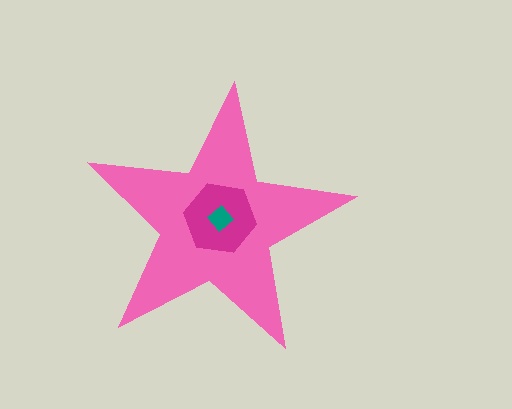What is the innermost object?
The teal diamond.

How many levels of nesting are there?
3.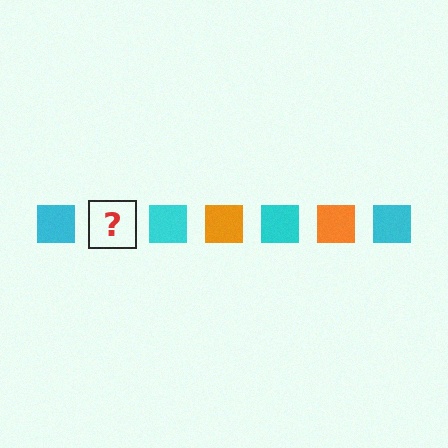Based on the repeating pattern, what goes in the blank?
The blank should be an orange square.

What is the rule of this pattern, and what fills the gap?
The rule is that the pattern cycles through cyan, orange squares. The gap should be filled with an orange square.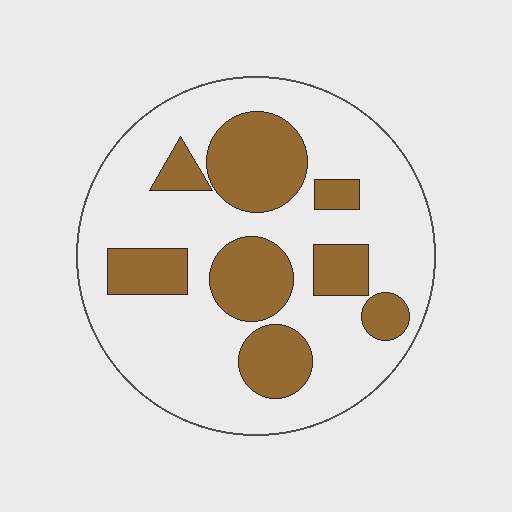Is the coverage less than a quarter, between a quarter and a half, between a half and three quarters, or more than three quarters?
Between a quarter and a half.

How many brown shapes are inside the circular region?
8.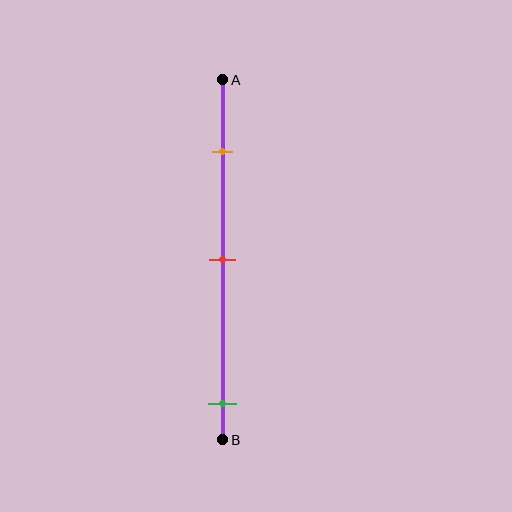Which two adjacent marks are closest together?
The orange and red marks are the closest adjacent pair.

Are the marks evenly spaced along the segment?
No, the marks are not evenly spaced.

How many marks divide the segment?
There are 3 marks dividing the segment.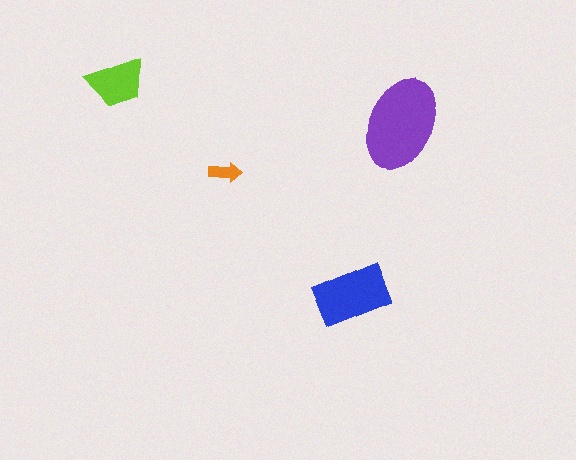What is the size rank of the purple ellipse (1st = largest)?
1st.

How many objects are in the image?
There are 4 objects in the image.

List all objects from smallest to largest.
The orange arrow, the lime trapezoid, the blue rectangle, the purple ellipse.